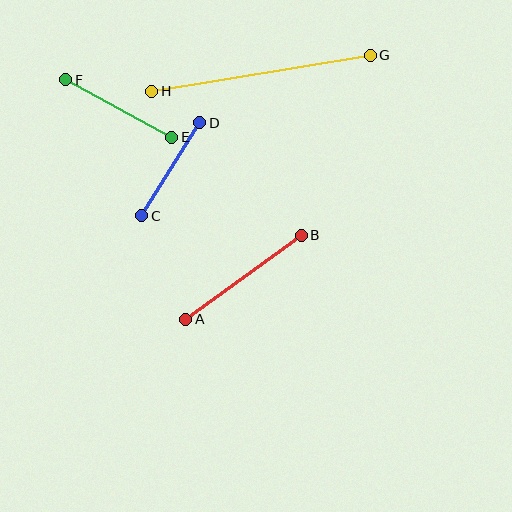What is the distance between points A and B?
The distance is approximately 143 pixels.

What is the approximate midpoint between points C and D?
The midpoint is at approximately (171, 169) pixels.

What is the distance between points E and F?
The distance is approximately 121 pixels.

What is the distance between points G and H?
The distance is approximately 221 pixels.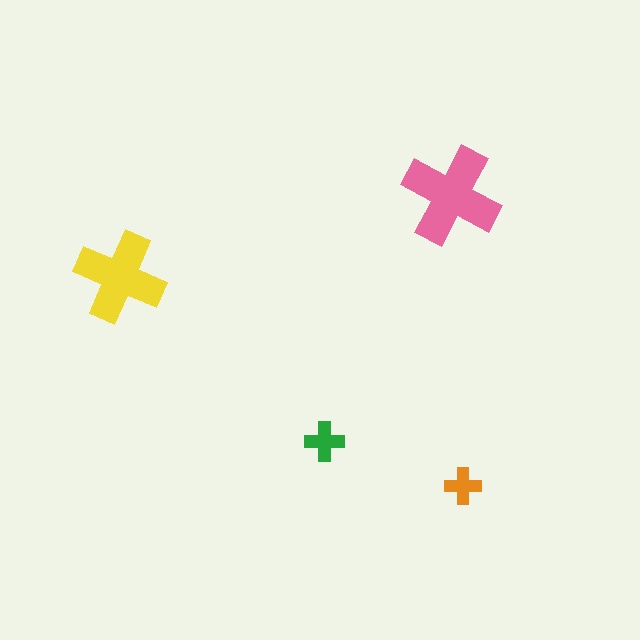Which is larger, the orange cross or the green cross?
The green one.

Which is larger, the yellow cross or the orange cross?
The yellow one.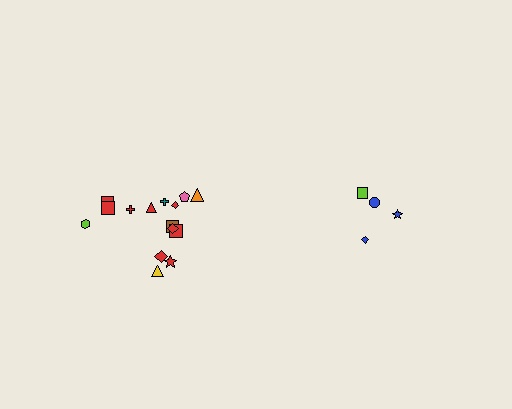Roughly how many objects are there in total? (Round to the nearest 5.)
Roughly 20 objects in total.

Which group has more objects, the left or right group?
The left group.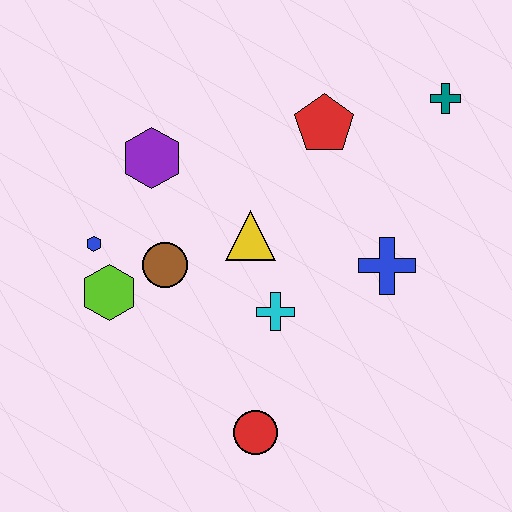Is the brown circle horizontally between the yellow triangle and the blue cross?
No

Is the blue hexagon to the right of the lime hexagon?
No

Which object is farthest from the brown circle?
The teal cross is farthest from the brown circle.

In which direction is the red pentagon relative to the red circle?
The red pentagon is above the red circle.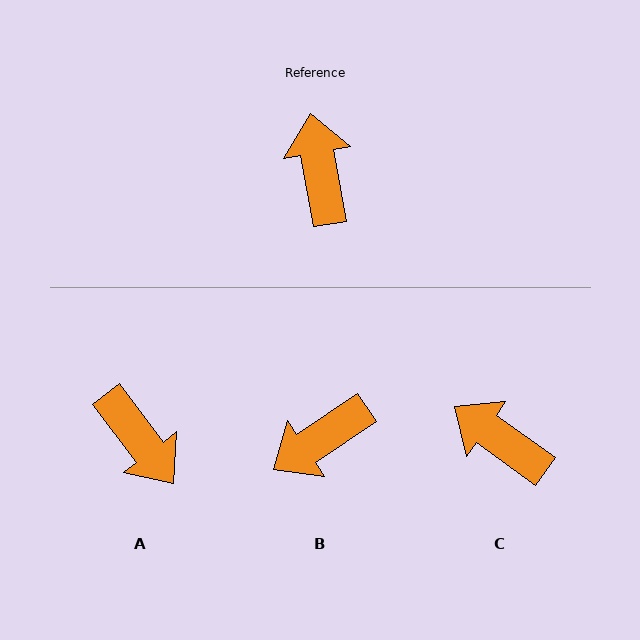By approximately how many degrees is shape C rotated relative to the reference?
Approximately 44 degrees counter-clockwise.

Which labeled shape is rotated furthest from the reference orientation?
A, about 153 degrees away.